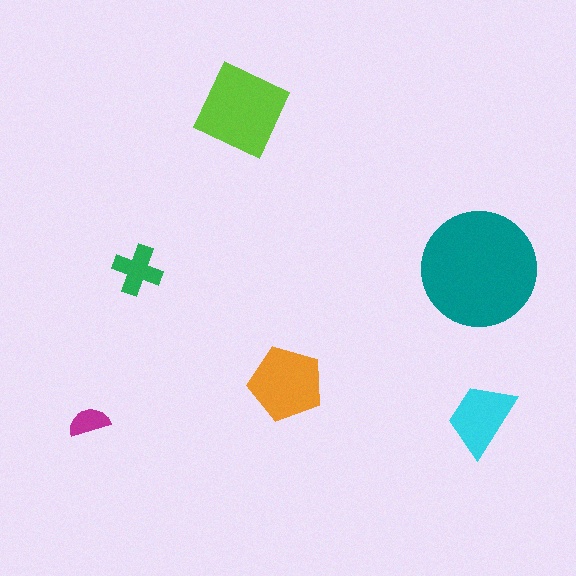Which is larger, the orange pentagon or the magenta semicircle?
The orange pentagon.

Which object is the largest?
The teal circle.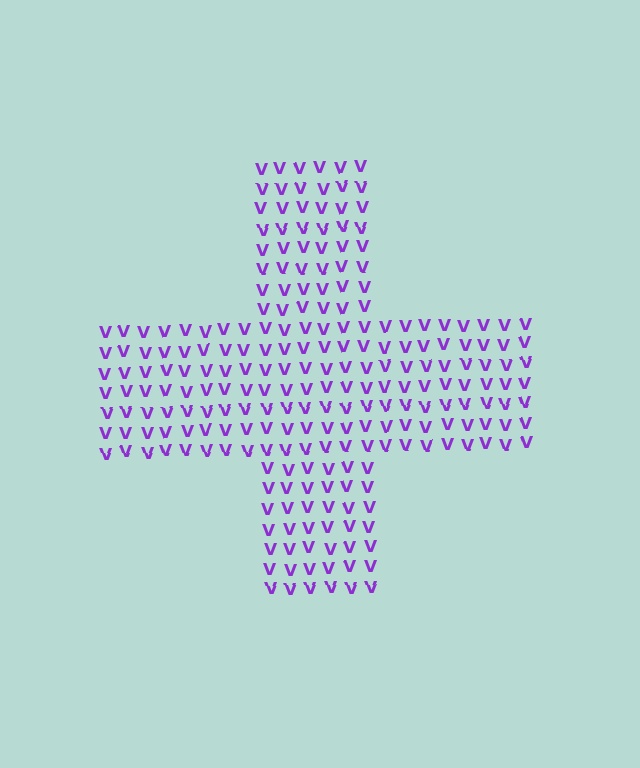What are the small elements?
The small elements are letter V's.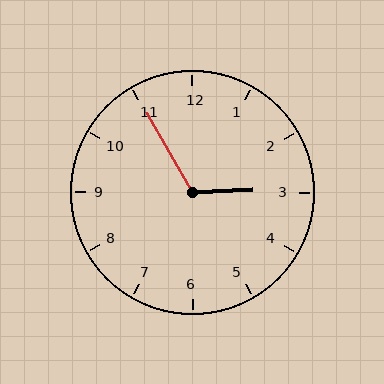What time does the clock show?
2:55.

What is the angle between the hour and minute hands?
Approximately 118 degrees.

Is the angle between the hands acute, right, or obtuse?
It is obtuse.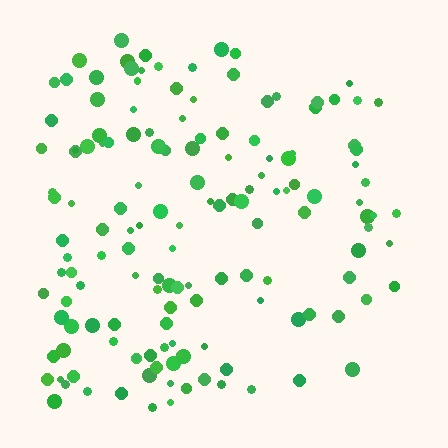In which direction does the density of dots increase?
From right to left, with the left side densest.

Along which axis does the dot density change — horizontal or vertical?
Horizontal.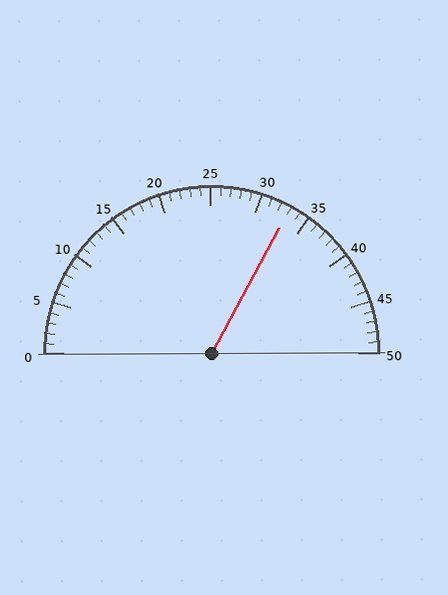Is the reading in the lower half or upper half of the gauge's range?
The reading is in the upper half of the range (0 to 50).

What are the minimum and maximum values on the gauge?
The gauge ranges from 0 to 50.